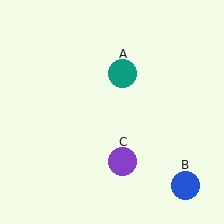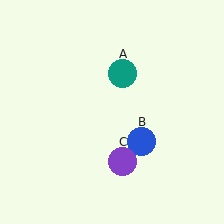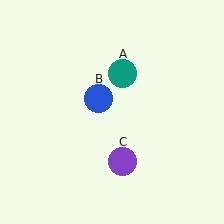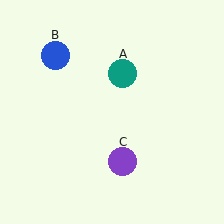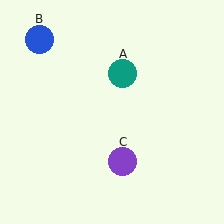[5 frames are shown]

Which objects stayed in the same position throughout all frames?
Teal circle (object A) and purple circle (object C) remained stationary.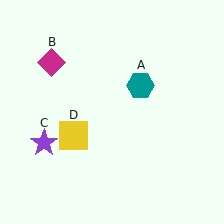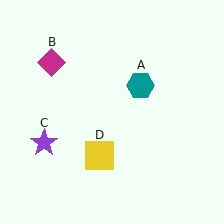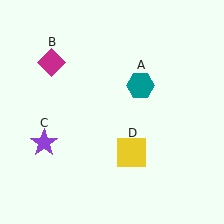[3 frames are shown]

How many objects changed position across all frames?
1 object changed position: yellow square (object D).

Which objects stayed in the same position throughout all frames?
Teal hexagon (object A) and magenta diamond (object B) and purple star (object C) remained stationary.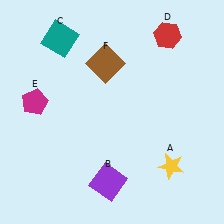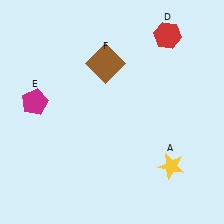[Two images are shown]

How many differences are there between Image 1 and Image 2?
There are 2 differences between the two images.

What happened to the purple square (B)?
The purple square (B) was removed in Image 2. It was in the bottom-left area of Image 1.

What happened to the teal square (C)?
The teal square (C) was removed in Image 2. It was in the top-left area of Image 1.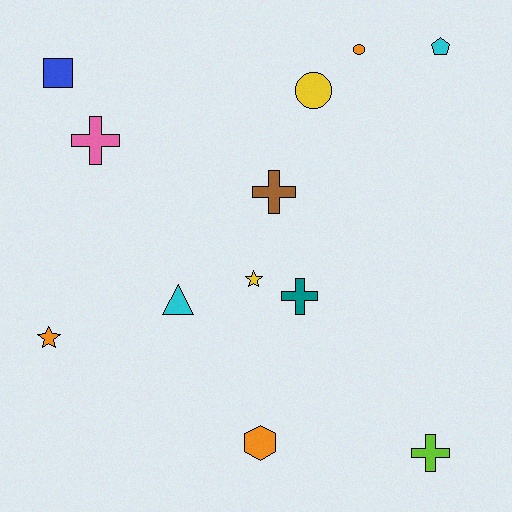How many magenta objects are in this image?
There are no magenta objects.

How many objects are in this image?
There are 12 objects.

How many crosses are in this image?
There are 4 crosses.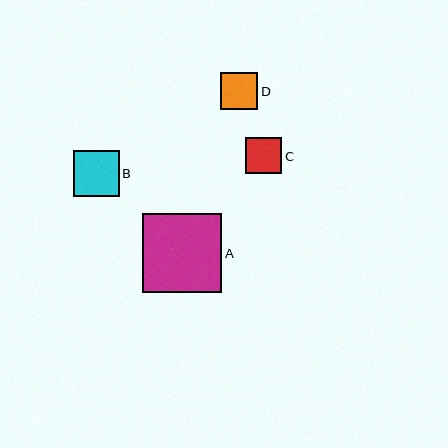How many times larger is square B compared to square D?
Square B is approximately 1.2 times the size of square D.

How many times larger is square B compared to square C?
Square B is approximately 1.3 times the size of square C.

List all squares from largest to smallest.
From largest to smallest: A, B, D, C.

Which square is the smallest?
Square C is the smallest with a size of approximately 36 pixels.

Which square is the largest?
Square A is the largest with a size of approximately 80 pixels.